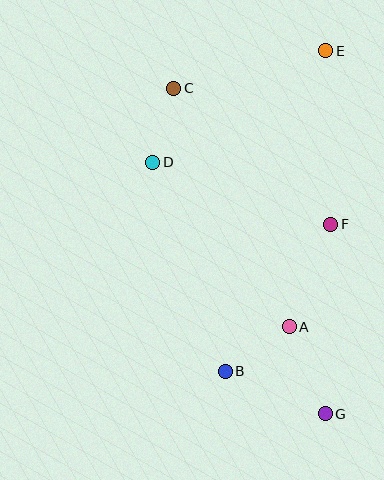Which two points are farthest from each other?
Points E and G are farthest from each other.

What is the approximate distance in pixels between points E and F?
The distance between E and F is approximately 174 pixels.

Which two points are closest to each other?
Points C and D are closest to each other.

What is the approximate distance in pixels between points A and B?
The distance between A and B is approximately 78 pixels.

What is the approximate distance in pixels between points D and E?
The distance between D and E is approximately 206 pixels.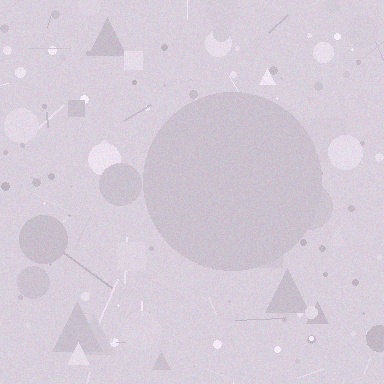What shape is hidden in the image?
A circle is hidden in the image.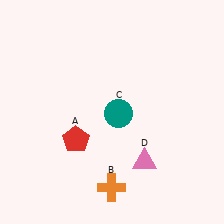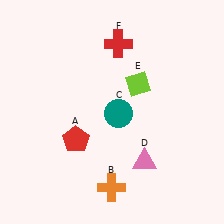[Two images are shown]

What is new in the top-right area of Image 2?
A red cross (F) was added in the top-right area of Image 2.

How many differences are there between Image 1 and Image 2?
There are 2 differences between the two images.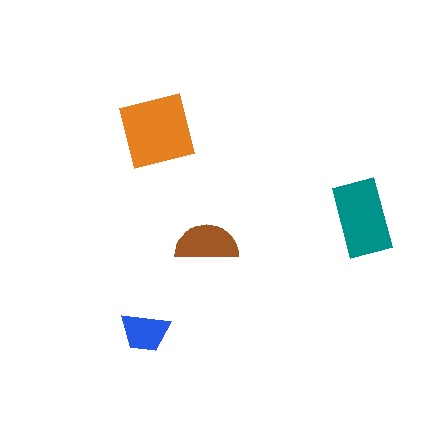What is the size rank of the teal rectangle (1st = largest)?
2nd.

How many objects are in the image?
There are 4 objects in the image.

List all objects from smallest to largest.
The blue trapezoid, the brown semicircle, the teal rectangle, the orange square.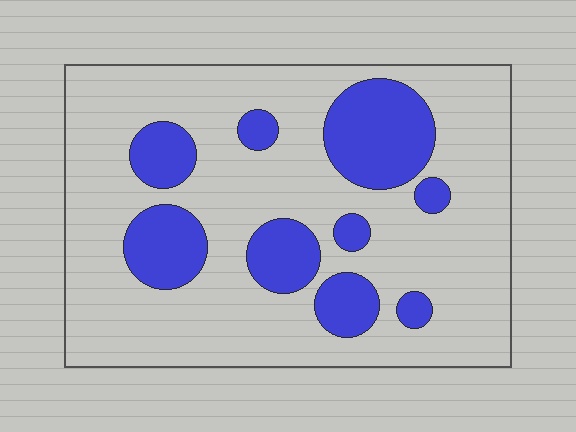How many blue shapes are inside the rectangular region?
9.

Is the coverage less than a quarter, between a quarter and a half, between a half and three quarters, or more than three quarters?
Less than a quarter.